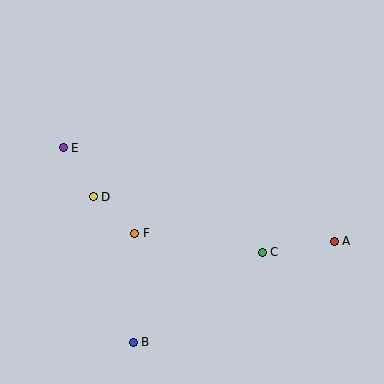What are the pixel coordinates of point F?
Point F is at (135, 233).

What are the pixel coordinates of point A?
Point A is at (334, 241).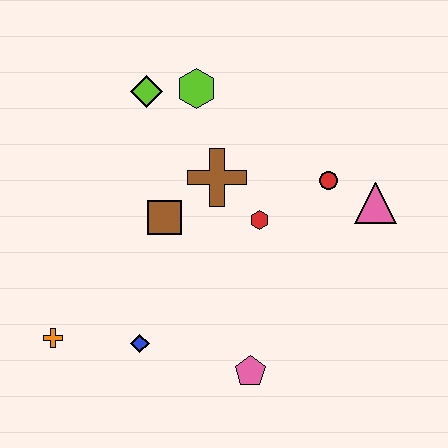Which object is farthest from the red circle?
The orange cross is farthest from the red circle.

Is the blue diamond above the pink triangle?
No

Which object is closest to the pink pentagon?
The blue diamond is closest to the pink pentagon.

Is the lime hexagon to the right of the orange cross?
Yes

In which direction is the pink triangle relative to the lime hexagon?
The pink triangle is to the right of the lime hexagon.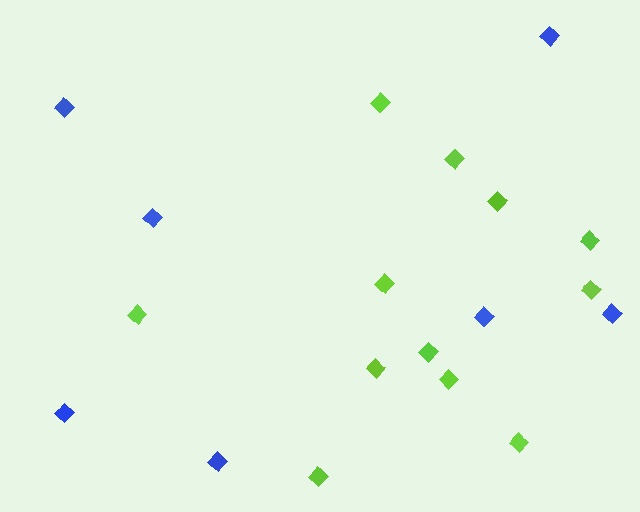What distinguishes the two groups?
There are 2 groups: one group of blue diamonds (7) and one group of lime diamonds (12).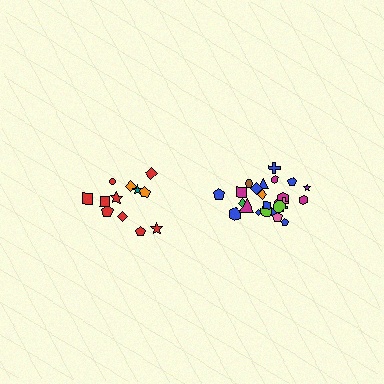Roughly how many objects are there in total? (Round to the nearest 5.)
Roughly 35 objects in total.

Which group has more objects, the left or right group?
The right group.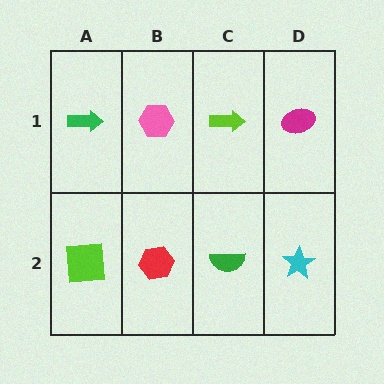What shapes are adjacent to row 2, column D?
A magenta ellipse (row 1, column D), a green semicircle (row 2, column C).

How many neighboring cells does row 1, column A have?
2.